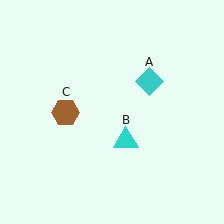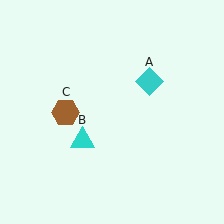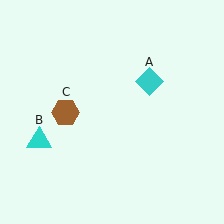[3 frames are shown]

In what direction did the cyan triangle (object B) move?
The cyan triangle (object B) moved left.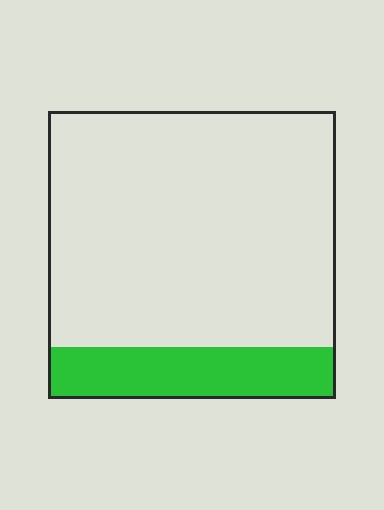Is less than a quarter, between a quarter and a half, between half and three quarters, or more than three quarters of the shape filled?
Less than a quarter.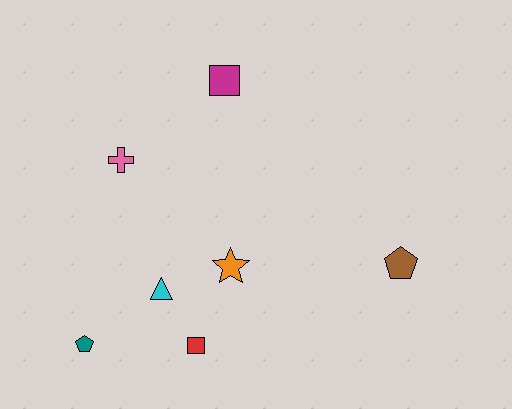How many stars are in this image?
There is 1 star.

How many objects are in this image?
There are 7 objects.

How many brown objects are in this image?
There is 1 brown object.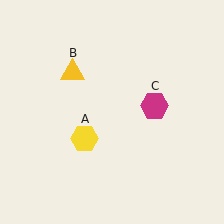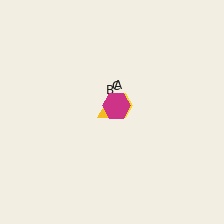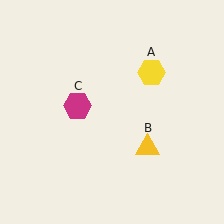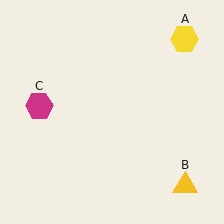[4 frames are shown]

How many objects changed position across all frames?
3 objects changed position: yellow hexagon (object A), yellow triangle (object B), magenta hexagon (object C).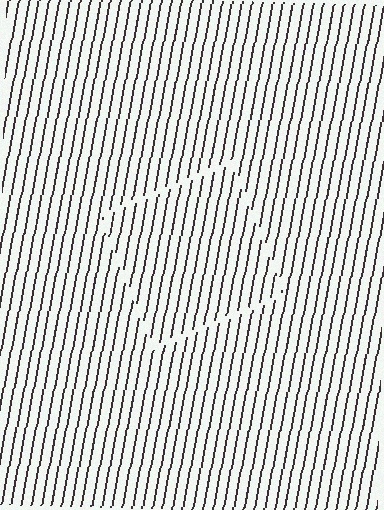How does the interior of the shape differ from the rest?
The interior of the shape contains the same grating, shifted by half a period — the contour is defined by the phase discontinuity where line-ends from the inner and outer gratings abut.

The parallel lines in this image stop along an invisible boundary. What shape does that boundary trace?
An illusory square. The interior of the shape contains the same grating, shifted by half a period — the contour is defined by the phase discontinuity where line-ends from the inner and outer gratings abut.